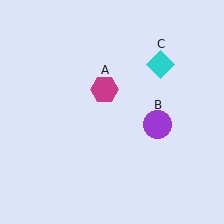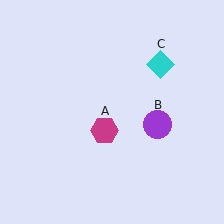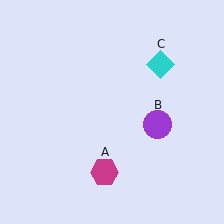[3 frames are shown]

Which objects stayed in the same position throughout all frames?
Purple circle (object B) and cyan diamond (object C) remained stationary.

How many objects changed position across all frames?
1 object changed position: magenta hexagon (object A).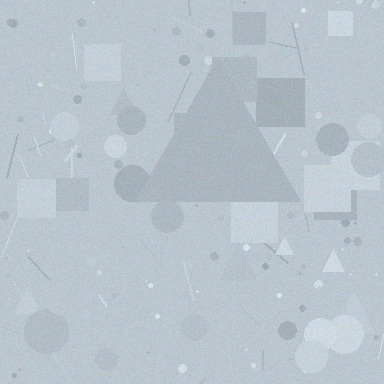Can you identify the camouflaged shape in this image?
The camouflaged shape is a triangle.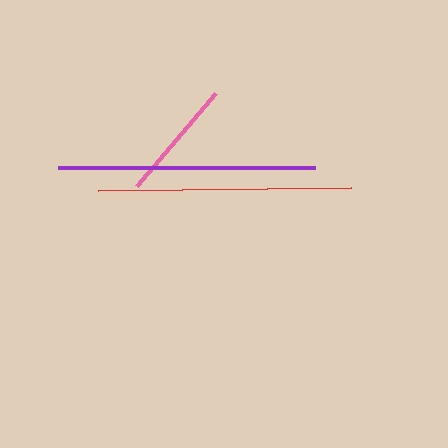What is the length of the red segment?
The red segment is approximately 253 pixels long.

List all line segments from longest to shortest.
From longest to shortest: purple, red, pink.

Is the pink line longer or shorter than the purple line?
The purple line is longer than the pink line.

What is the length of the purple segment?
The purple segment is approximately 257 pixels long.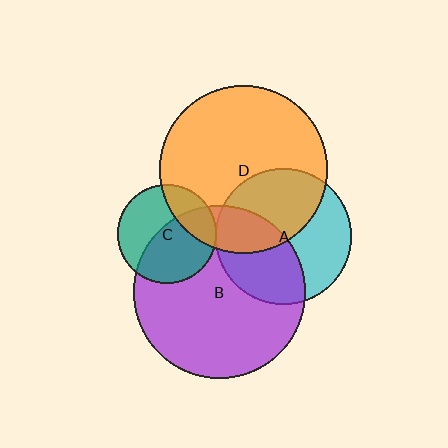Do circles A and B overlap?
Yes.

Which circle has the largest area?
Circle B (purple).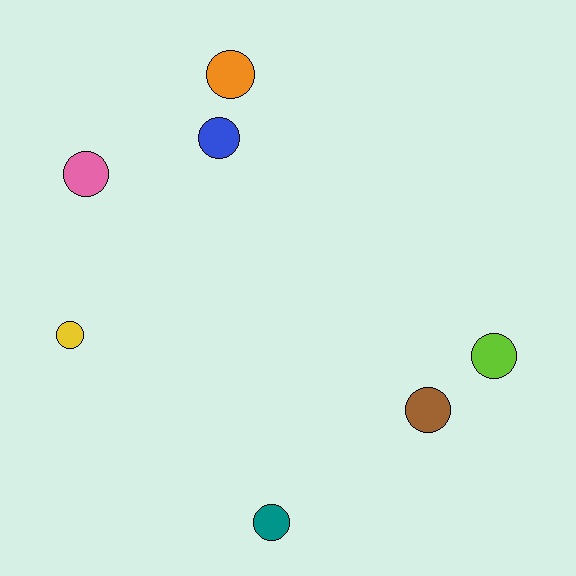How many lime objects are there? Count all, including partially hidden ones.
There is 1 lime object.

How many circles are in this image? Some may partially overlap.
There are 7 circles.